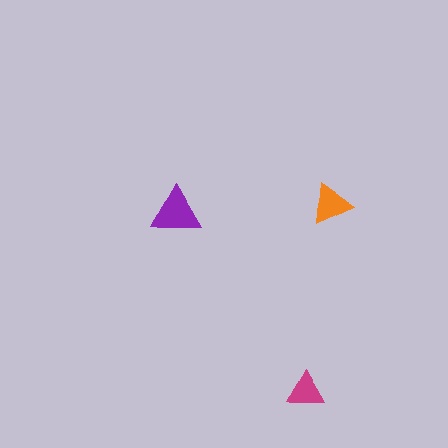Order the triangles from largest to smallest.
the purple one, the orange one, the magenta one.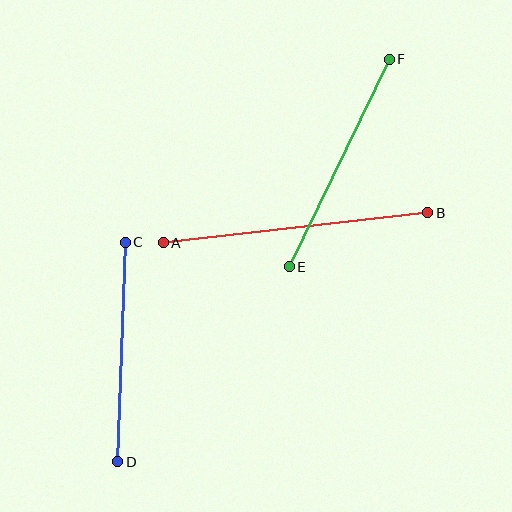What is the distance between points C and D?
The distance is approximately 220 pixels.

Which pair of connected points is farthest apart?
Points A and B are farthest apart.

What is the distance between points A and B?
The distance is approximately 266 pixels.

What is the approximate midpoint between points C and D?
The midpoint is at approximately (121, 352) pixels.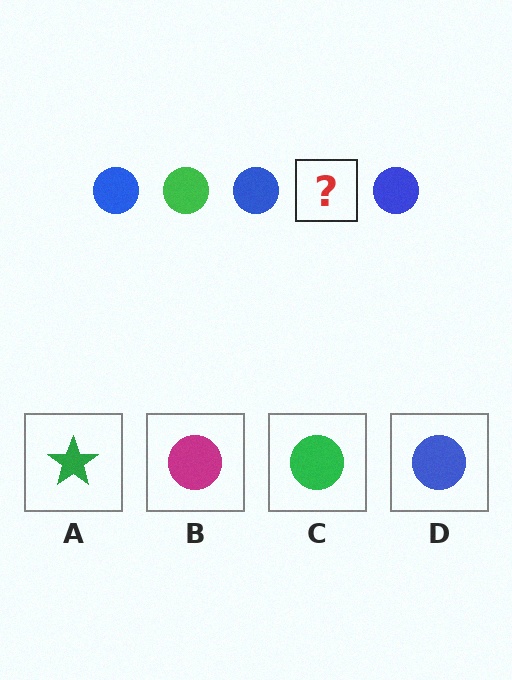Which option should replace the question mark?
Option C.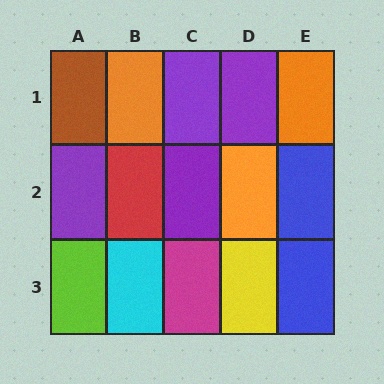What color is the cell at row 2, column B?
Red.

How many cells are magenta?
1 cell is magenta.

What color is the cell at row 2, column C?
Purple.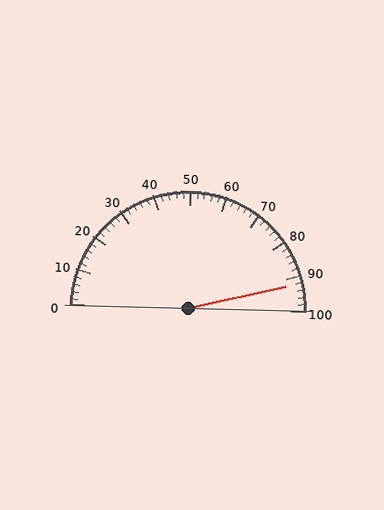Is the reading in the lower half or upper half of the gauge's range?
The reading is in the upper half of the range (0 to 100).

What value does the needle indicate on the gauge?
The needle indicates approximately 92.